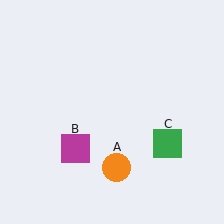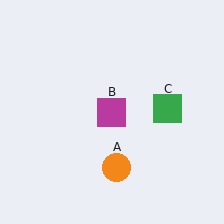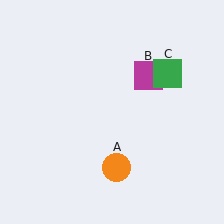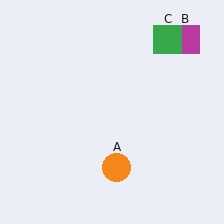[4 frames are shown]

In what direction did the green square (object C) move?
The green square (object C) moved up.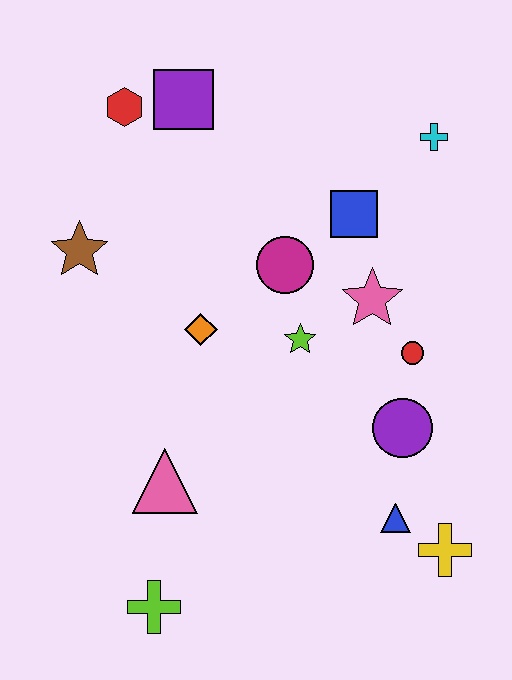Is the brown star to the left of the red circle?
Yes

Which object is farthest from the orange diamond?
The yellow cross is farthest from the orange diamond.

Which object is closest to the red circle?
The pink star is closest to the red circle.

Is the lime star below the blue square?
Yes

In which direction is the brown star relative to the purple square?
The brown star is below the purple square.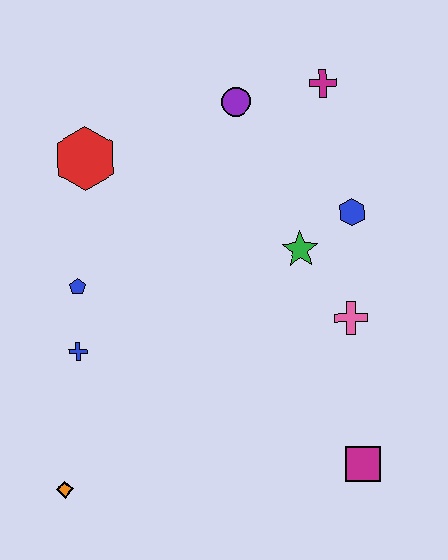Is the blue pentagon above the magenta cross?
No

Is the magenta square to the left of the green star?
No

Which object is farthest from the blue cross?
The magenta cross is farthest from the blue cross.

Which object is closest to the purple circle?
The magenta cross is closest to the purple circle.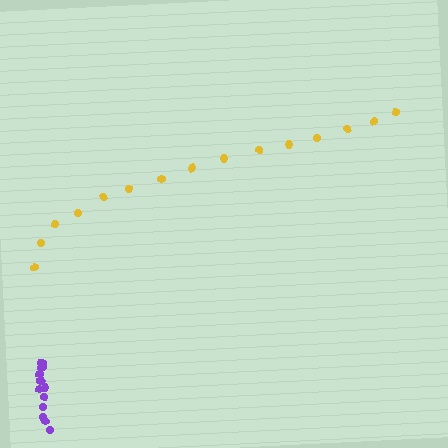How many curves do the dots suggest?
There are 2 distinct paths.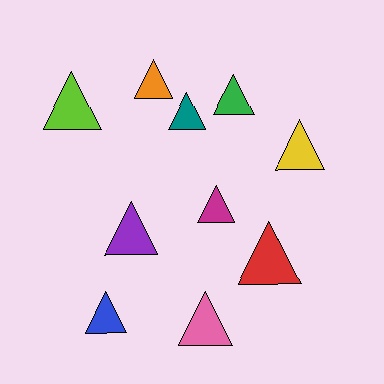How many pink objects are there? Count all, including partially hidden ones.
There is 1 pink object.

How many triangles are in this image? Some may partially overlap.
There are 10 triangles.